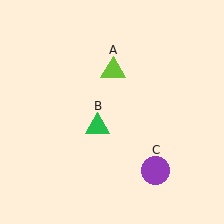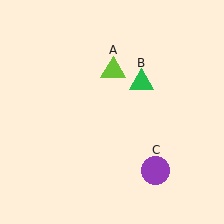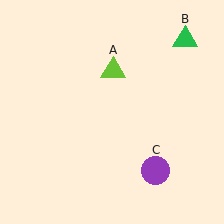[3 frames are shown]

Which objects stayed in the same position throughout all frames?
Lime triangle (object A) and purple circle (object C) remained stationary.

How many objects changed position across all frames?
1 object changed position: green triangle (object B).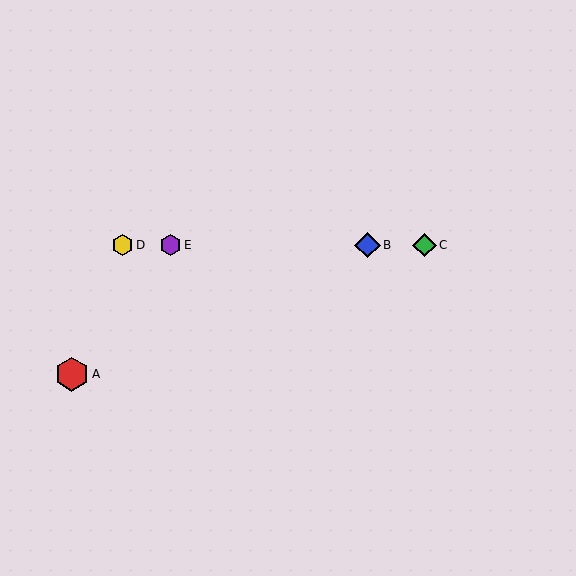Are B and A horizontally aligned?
No, B is at y≈245 and A is at y≈374.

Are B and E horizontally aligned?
Yes, both are at y≈245.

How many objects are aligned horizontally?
4 objects (B, C, D, E) are aligned horizontally.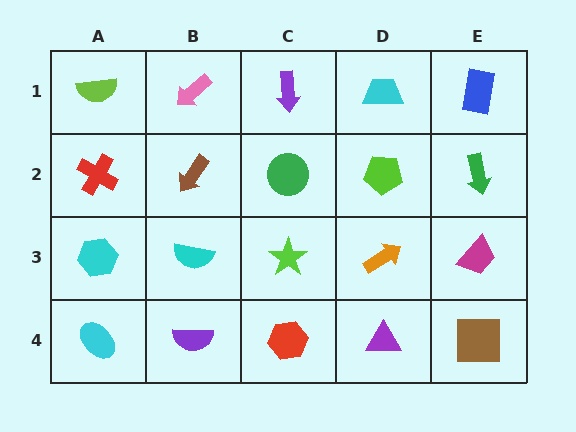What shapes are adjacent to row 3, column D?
A lime pentagon (row 2, column D), a purple triangle (row 4, column D), a lime star (row 3, column C), a magenta trapezoid (row 3, column E).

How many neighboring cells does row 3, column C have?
4.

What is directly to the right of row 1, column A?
A pink arrow.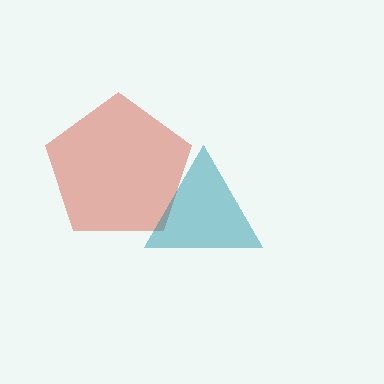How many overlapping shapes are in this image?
There are 2 overlapping shapes in the image.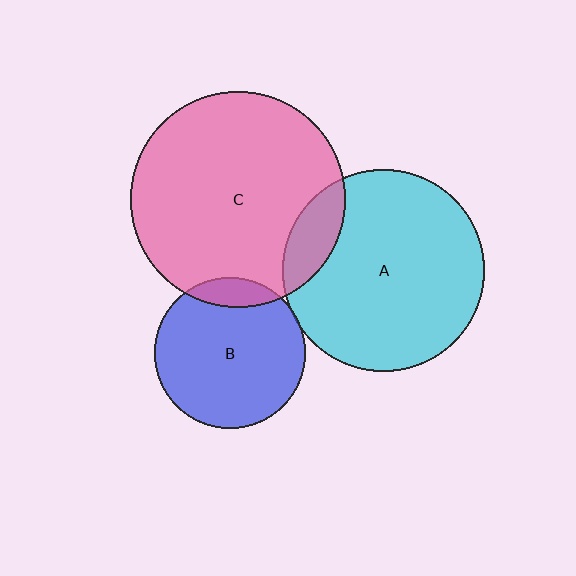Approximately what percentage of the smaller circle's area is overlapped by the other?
Approximately 5%.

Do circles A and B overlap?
Yes.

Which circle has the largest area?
Circle C (pink).